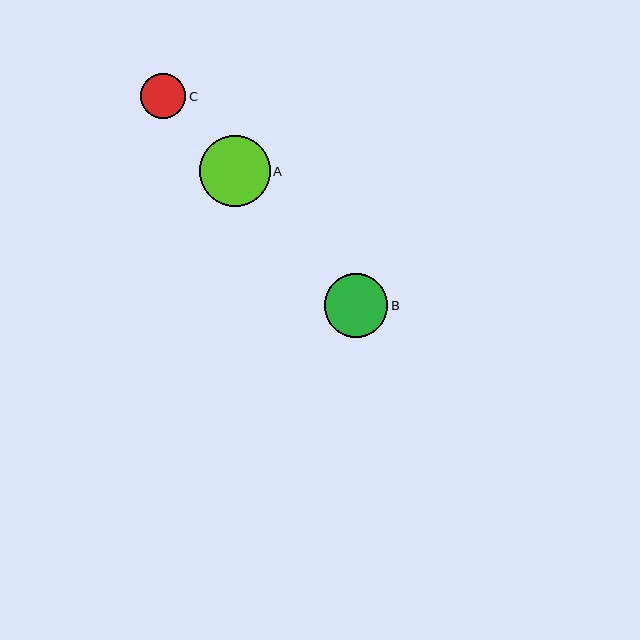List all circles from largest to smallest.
From largest to smallest: A, B, C.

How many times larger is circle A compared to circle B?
Circle A is approximately 1.1 times the size of circle B.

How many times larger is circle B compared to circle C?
Circle B is approximately 1.4 times the size of circle C.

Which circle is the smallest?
Circle C is the smallest with a size of approximately 45 pixels.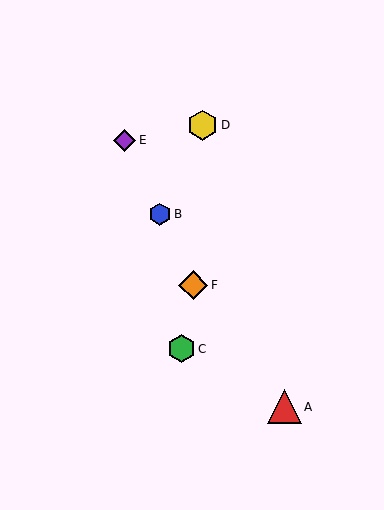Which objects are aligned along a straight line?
Objects B, E, F are aligned along a straight line.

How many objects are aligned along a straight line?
3 objects (B, E, F) are aligned along a straight line.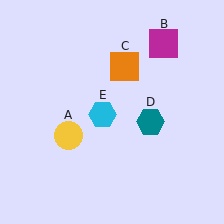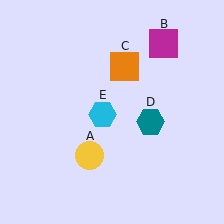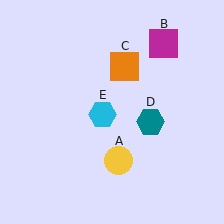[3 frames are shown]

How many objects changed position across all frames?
1 object changed position: yellow circle (object A).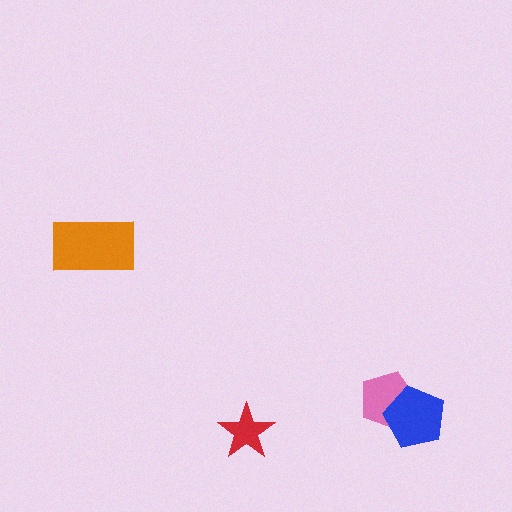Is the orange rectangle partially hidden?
No, no other shape covers it.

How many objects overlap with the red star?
0 objects overlap with the red star.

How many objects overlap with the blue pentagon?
1 object overlaps with the blue pentagon.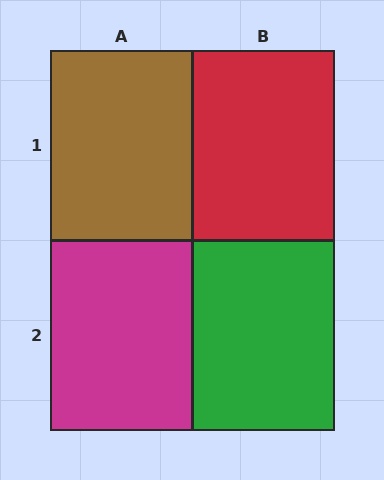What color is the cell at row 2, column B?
Green.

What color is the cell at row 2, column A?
Magenta.